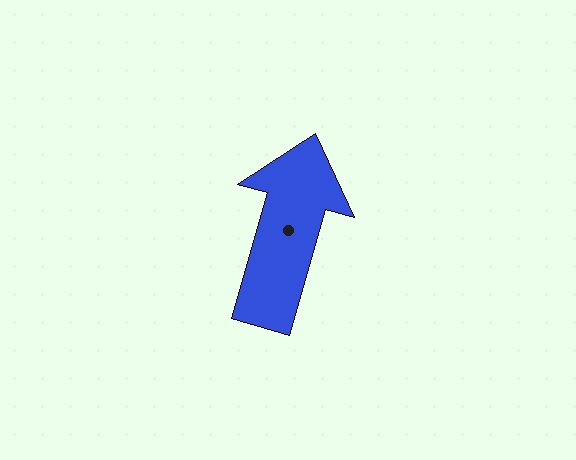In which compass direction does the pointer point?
North.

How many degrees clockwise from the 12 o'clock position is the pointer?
Approximately 16 degrees.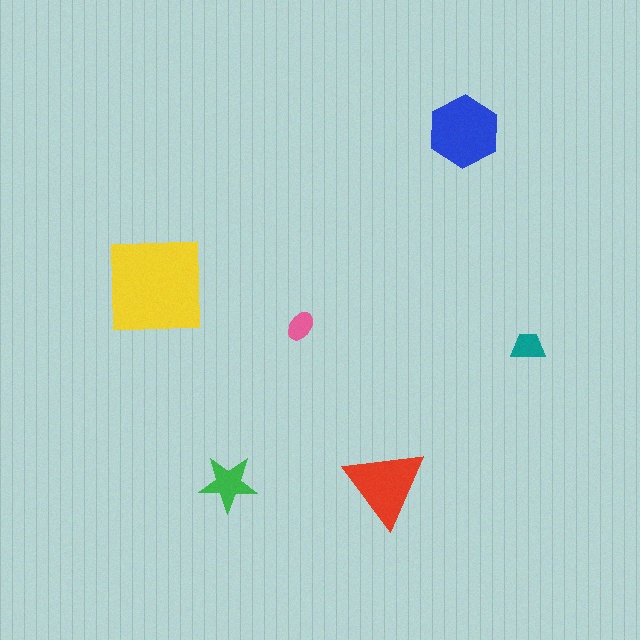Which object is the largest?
The yellow square.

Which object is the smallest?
The pink ellipse.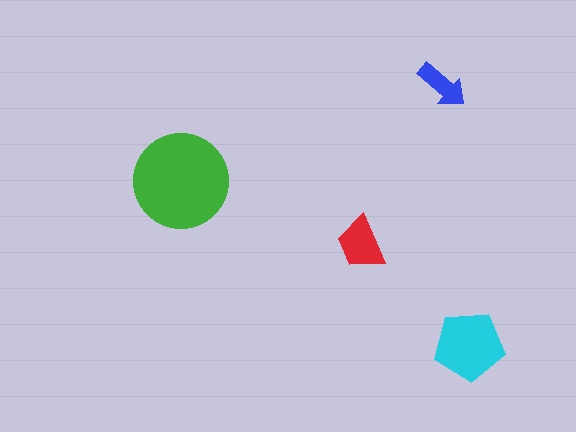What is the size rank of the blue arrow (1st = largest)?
4th.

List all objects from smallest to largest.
The blue arrow, the red trapezoid, the cyan pentagon, the green circle.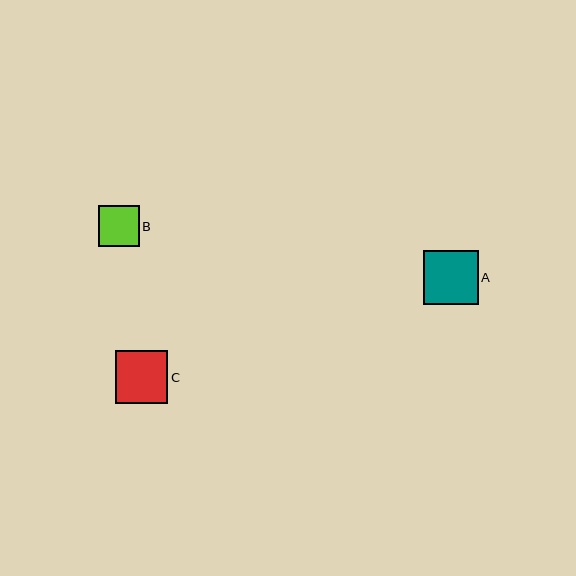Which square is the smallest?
Square B is the smallest with a size of approximately 41 pixels.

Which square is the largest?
Square A is the largest with a size of approximately 54 pixels.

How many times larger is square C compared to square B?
Square C is approximately 1.3 times the size of square B.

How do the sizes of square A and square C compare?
Square A and square C are approximately the same size.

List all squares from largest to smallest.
From largest to smallest: A, C, B.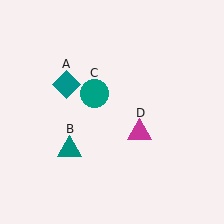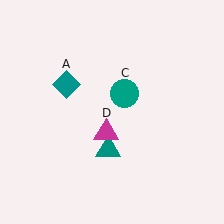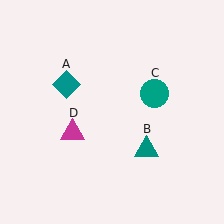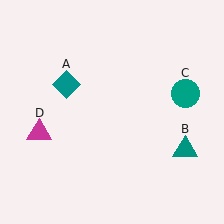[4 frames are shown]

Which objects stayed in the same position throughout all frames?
Teal diamond (object A) remained stationary.